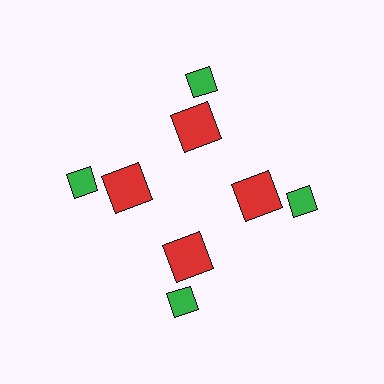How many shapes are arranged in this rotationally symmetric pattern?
There are 8 shapes, arranged in 4 groups of 2.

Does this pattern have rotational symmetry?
Yes, this pattern has 4-fold rotational symmetry. It looks the same after rotating 90 degrees around the center.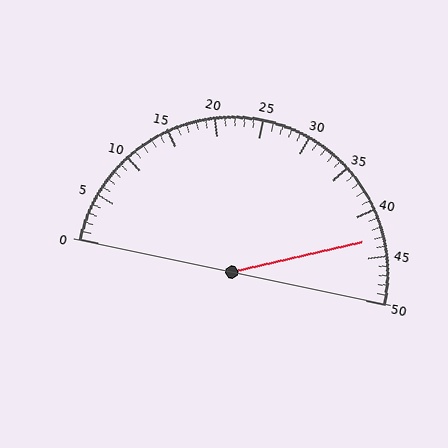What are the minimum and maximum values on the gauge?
The gauge ranges from 0 to 50.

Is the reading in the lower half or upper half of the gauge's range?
The reading is in the upper half of the range (0 to 50).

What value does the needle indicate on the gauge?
The needle indicates approximately 43.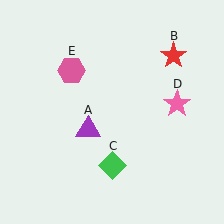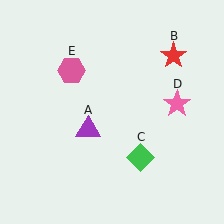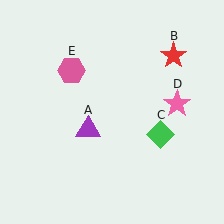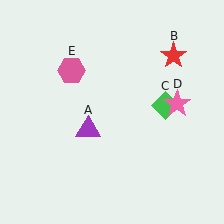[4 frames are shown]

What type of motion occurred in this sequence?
The green diamond (object C) rotated counterclockwise around the center of the scene.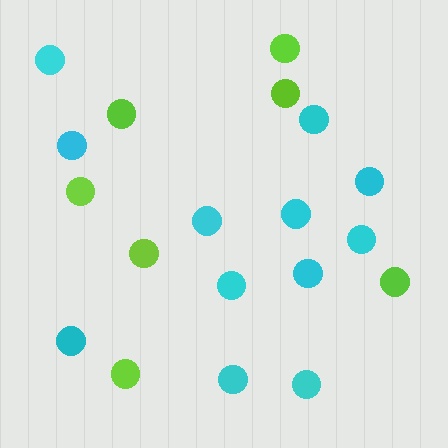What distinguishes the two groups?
There are 2 groups: one group of cyan circles (12) and one group of lime circles (7).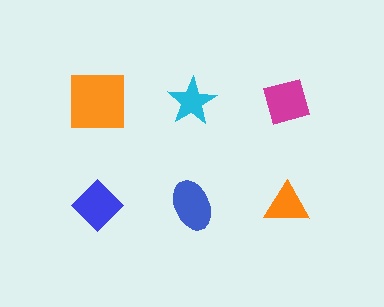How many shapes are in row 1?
3 shapes.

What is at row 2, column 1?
A blue diamond.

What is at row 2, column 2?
A blue ellipse.